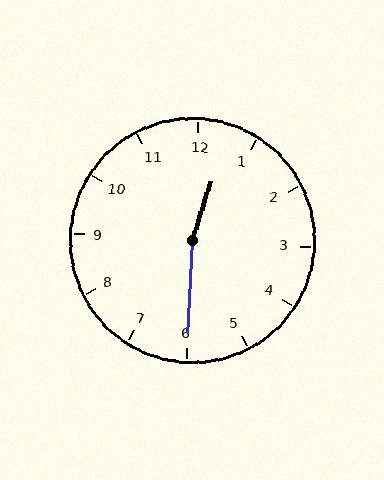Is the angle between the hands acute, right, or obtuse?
It is obtuse.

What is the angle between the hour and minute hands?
Approximately 165 degrees.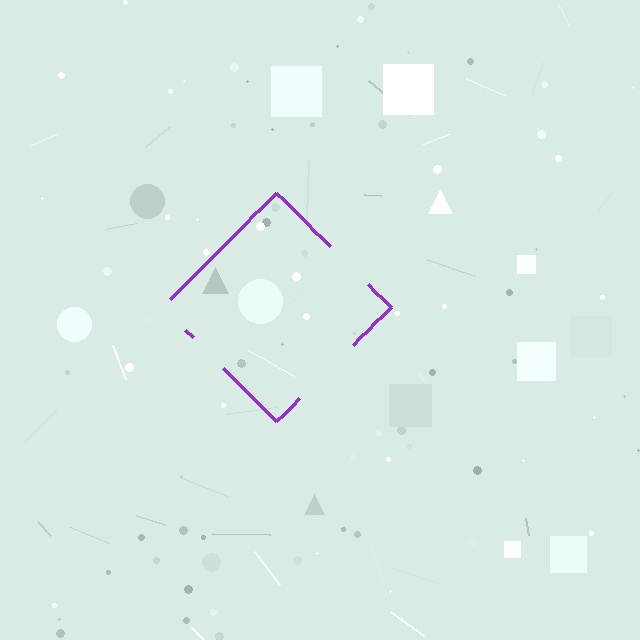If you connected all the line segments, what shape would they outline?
They would outline a diamond.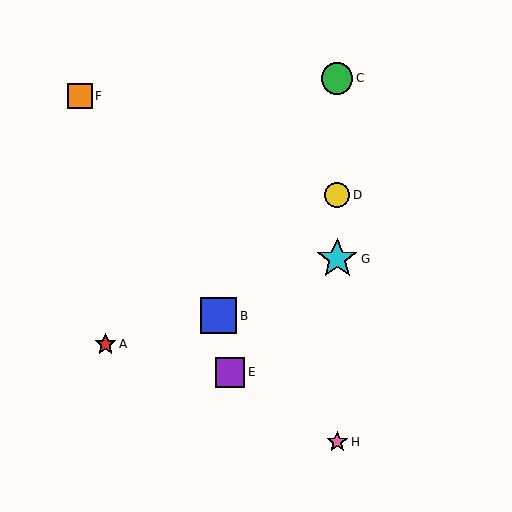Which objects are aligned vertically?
Objects C, D, G, H are aligned vertically.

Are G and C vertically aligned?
Yes, both are at x≈337.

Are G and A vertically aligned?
No, G is at x≈337 and A is at x≈105.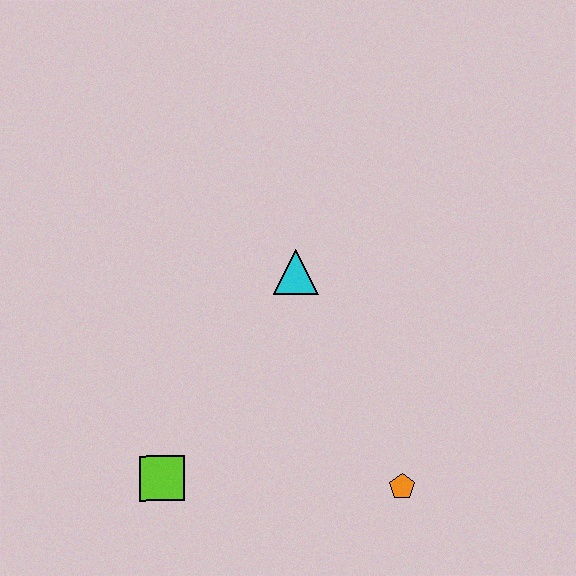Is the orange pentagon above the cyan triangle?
No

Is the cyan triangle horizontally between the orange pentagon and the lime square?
Yes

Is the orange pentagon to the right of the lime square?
Yes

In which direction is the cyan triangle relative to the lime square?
The cyan triangle is above the lime square.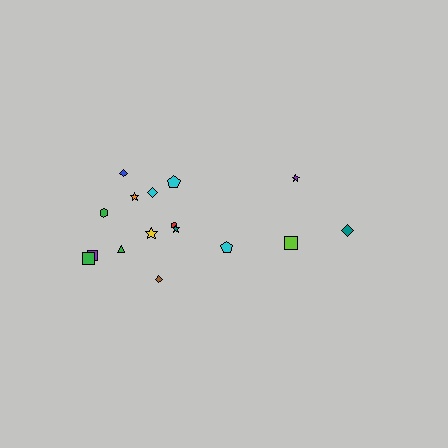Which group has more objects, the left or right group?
The left group.